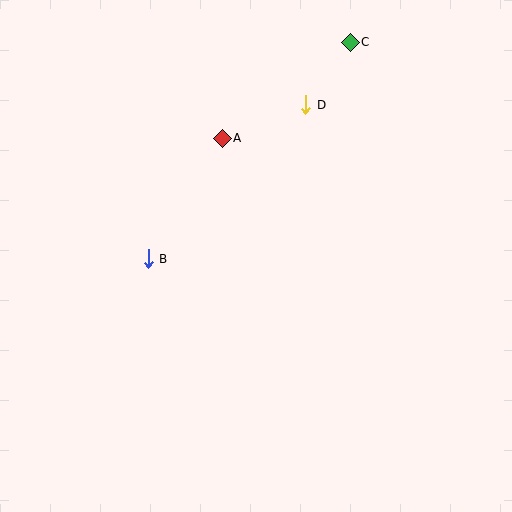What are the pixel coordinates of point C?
Point C is at (350, 42).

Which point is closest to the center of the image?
Point B at (148, 259) is closest to the center.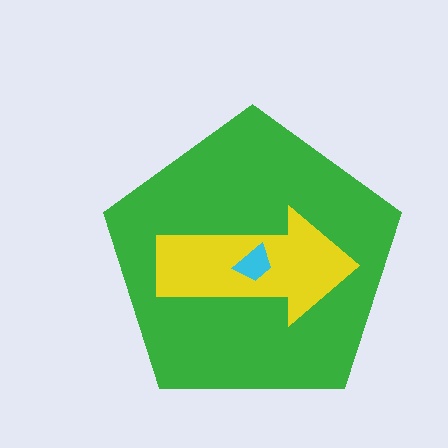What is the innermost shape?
The cyan trapezoid.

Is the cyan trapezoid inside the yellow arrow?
Yes.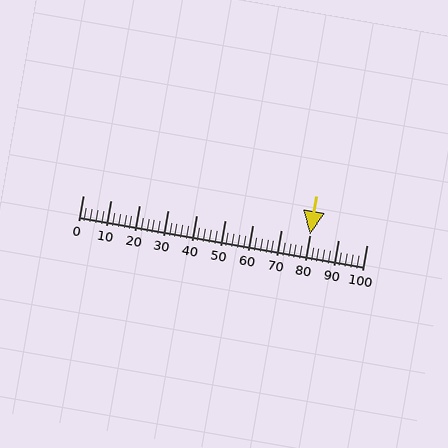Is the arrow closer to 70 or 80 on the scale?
The arrow is closer to 80.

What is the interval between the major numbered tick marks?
The major tick marks are spaced 10 units apart.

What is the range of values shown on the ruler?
The ruler shows values from 0 to 100.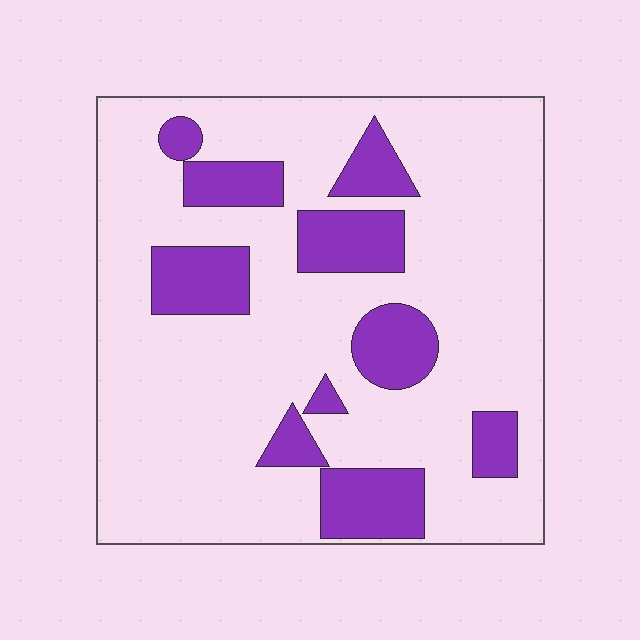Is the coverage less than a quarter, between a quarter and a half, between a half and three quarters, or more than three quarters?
Less than a quarter.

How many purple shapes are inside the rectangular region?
10.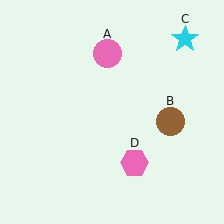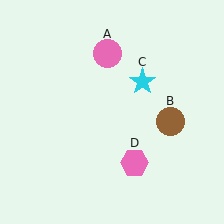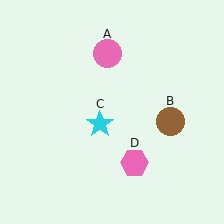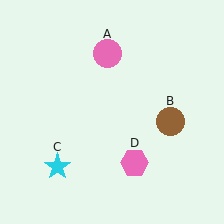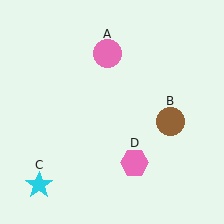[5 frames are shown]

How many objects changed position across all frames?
1 object changed position: cyan star (object C).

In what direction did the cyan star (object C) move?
The cyan star (object C) moved down and to the left.